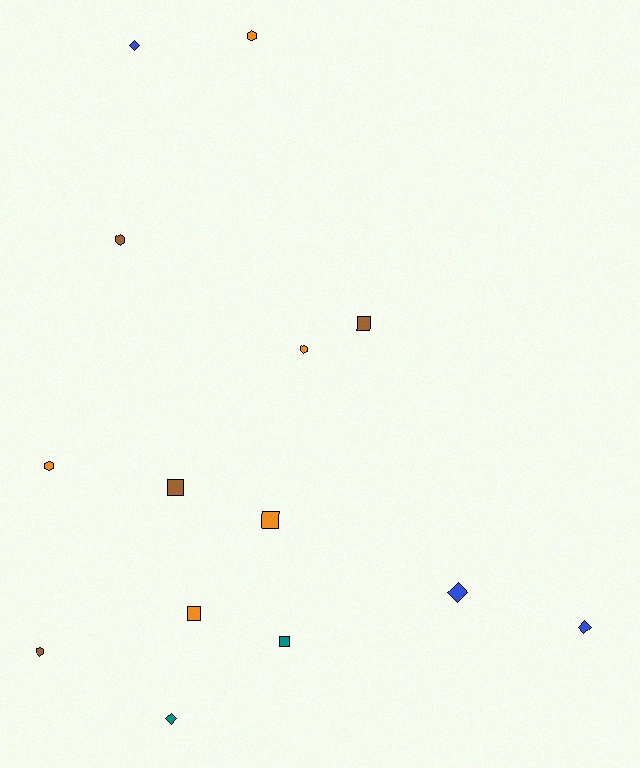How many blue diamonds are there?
There are 3 blue diamonds.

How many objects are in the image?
There are 14 objects.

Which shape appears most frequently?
Hexagon, with 5 objects.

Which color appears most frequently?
Orange, with 5 objects.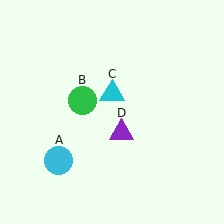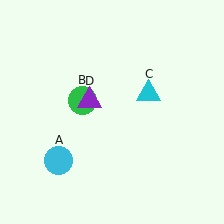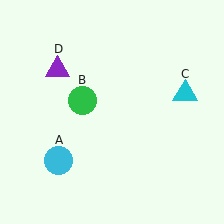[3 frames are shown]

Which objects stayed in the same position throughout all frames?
Cyan circle (object A) and green circle (object B) remained stationary.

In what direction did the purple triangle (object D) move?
The purple triangle (object D) moved up and to the left.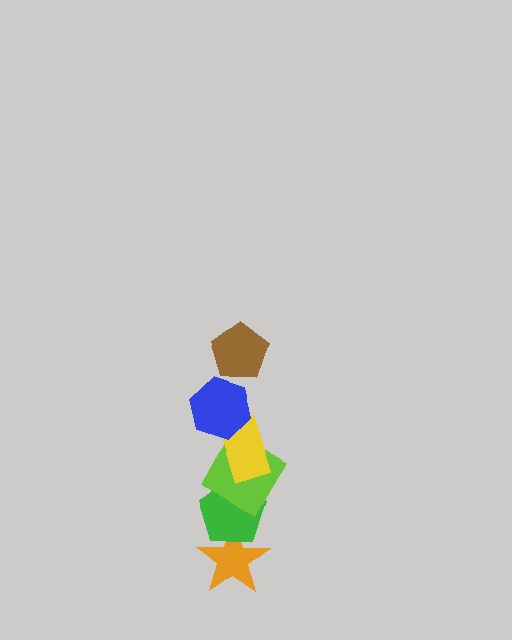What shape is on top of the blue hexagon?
The brown pentagon is on top of the blue hexagon.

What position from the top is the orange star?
The orange star is 6th from the top.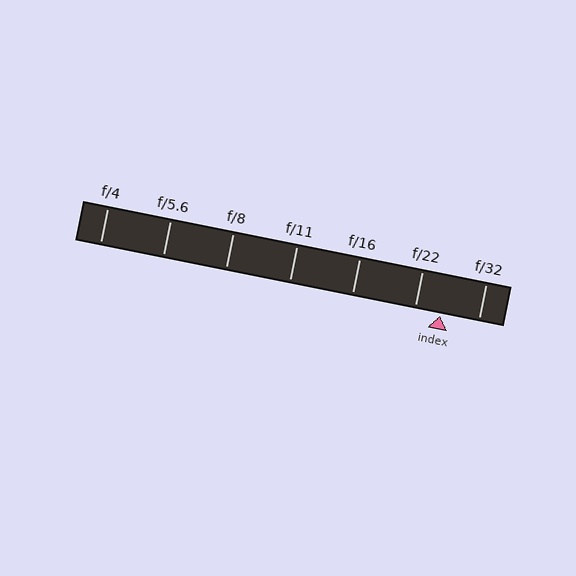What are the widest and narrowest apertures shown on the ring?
The widest aperture shown is f/4 and the narrowest is f/32.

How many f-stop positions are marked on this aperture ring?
There are 7 f-stop positions marked.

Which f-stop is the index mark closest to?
The index mark is closest to f/22.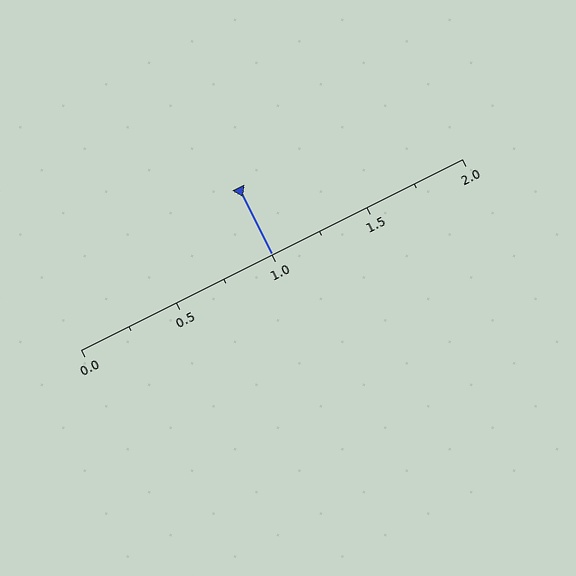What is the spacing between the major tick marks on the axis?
The major ticks are spaced 0.5 apart.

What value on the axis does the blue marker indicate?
The marker indicates approximately 1.